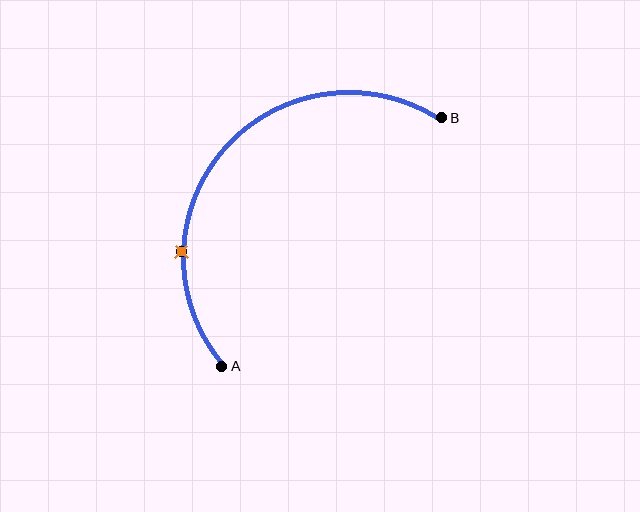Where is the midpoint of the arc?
The arc midpoint is the point on the curve farthest from the straight line joining A and B. It sits above and to the left of that line.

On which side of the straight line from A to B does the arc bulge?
The arc bulges above and to the left of the straight line connecting A and B.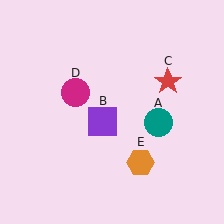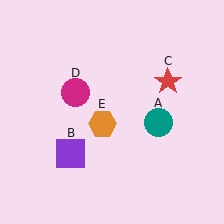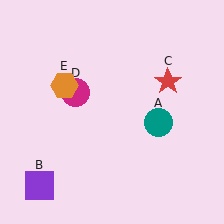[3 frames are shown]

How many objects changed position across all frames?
2 objects changed position: purple square (object B), orange hexagon (object E).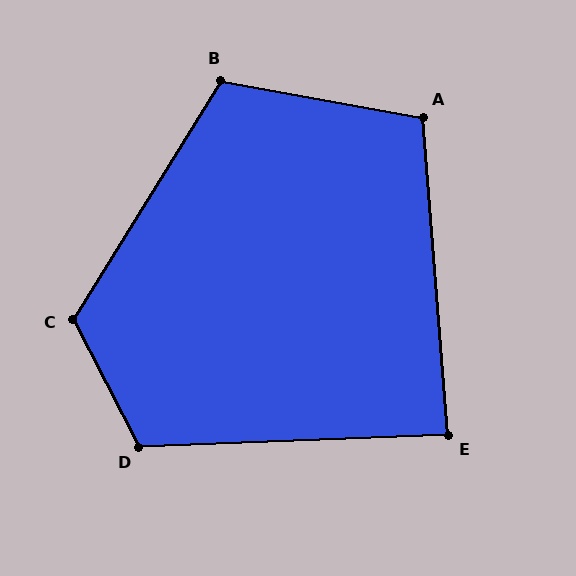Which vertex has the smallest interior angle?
E, at approximately 88 degrees.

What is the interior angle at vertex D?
Approximately 115 degrees (obtuse).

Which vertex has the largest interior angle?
C, at approximately 121 degrees.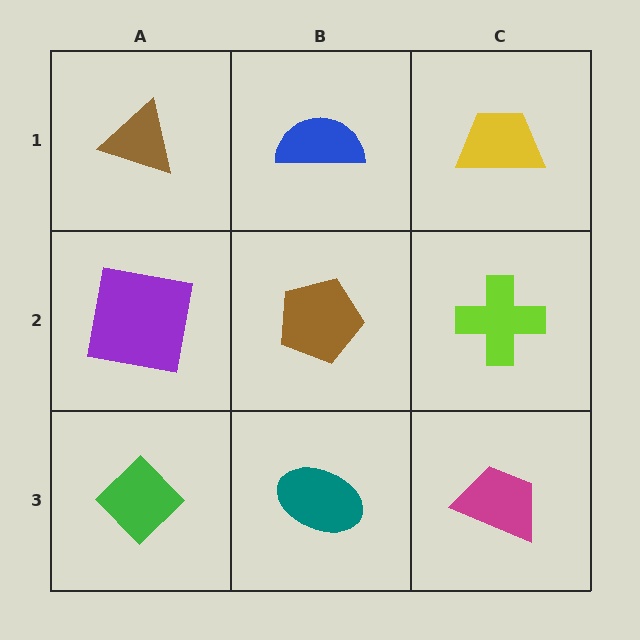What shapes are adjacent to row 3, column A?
A purple square (row 2, column A), a teal ellipse (row 3, column B).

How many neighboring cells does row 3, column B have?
3.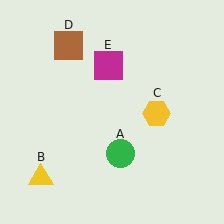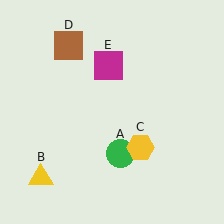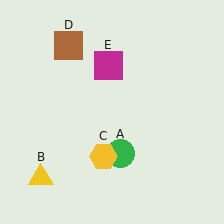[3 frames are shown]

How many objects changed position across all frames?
1 object changed position: yellow hexagon (object C).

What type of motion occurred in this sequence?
The yellow hexagon (object C) rotated clockwise around the center of the scene.